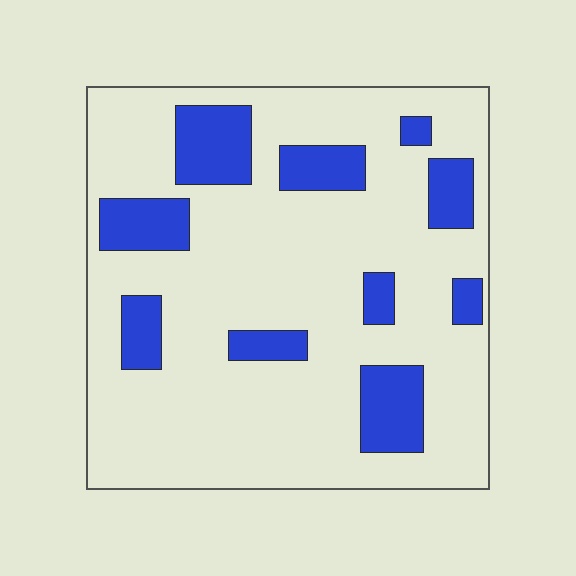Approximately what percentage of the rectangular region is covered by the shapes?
Approximately 20%.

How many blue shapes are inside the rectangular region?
10.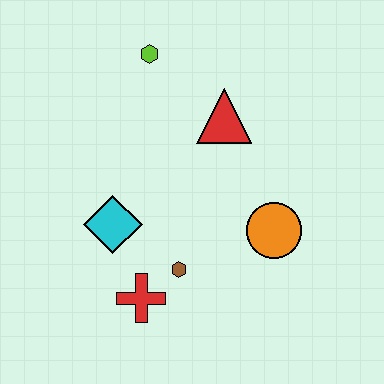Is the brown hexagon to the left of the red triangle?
Yes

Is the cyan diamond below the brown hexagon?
No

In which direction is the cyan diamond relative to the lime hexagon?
The cyan diamond is below the lime hexagon.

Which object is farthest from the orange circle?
The lime hexagon is farthest from the orange circle.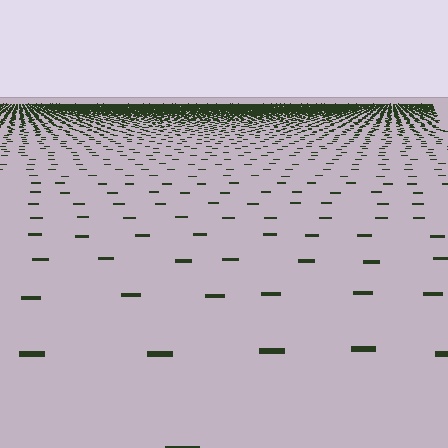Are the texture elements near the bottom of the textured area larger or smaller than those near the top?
Larger. Near the bottom, elements are closer to the viewer and appear at a bigger on-screen size.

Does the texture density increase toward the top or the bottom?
Density increases toward the top.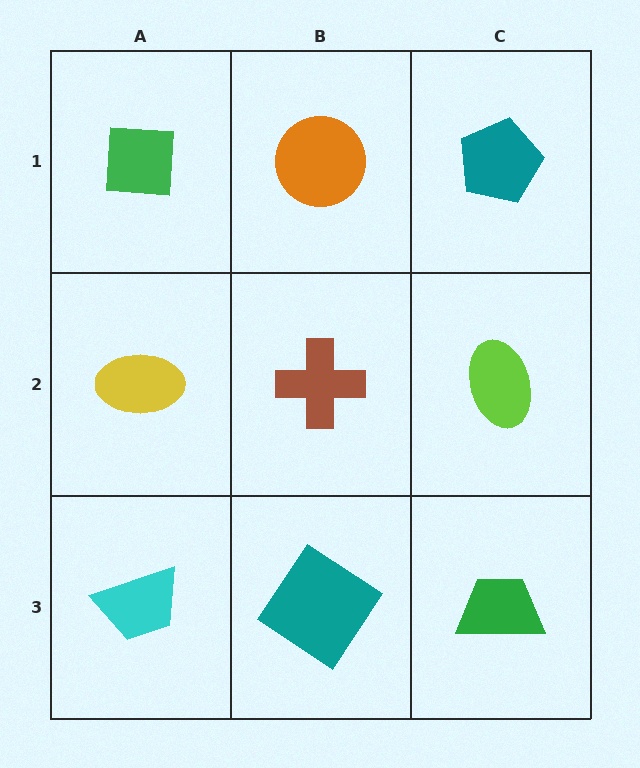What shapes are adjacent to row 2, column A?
A green square (row 1, column A), a cyan trapezoid (row 3, column A), a brown cross (row 2, column B).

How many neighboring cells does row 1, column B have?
3.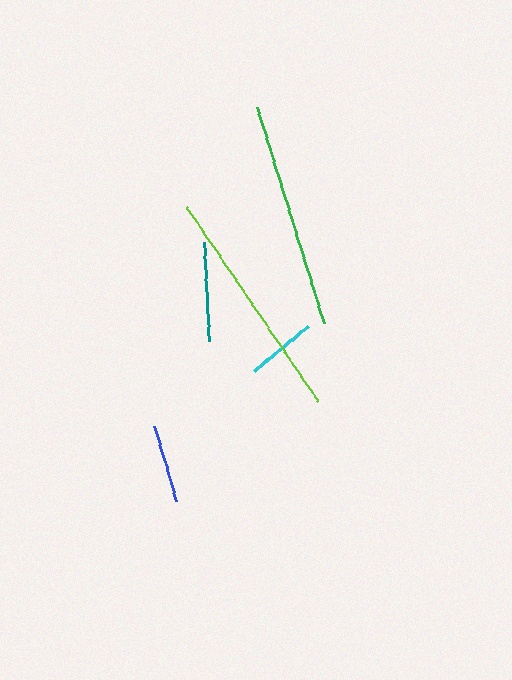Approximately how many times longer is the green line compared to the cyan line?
The green line is approximately 3.2 times the length of the cyan line.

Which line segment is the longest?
The lime line is the longest at approximately 236 pixels.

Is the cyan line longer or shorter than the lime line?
The lime line is longer than the cyan line.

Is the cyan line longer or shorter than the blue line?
The blue line is longer than the cyan line.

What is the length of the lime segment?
The lime segment is approximately 236 pixels long.